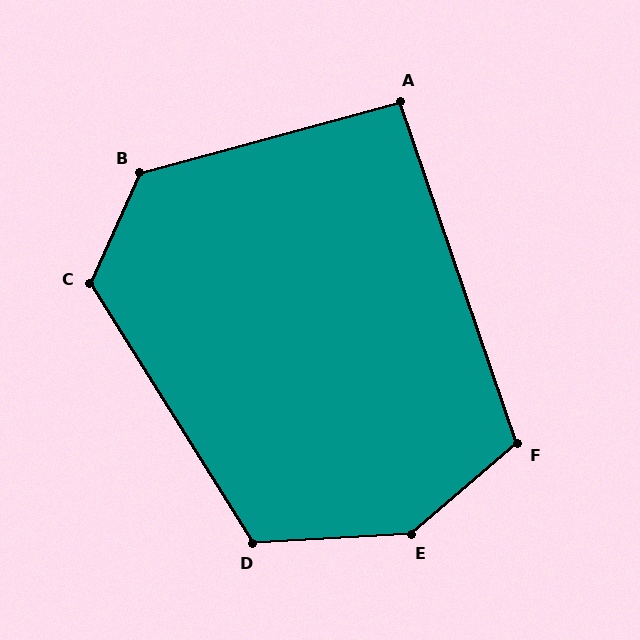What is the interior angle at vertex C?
Approximately 124 degrees (obtuse).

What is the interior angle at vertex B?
Approximately 129 degrees (obtuse).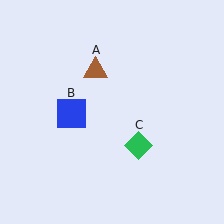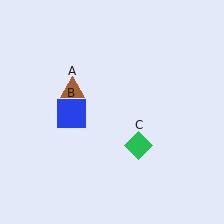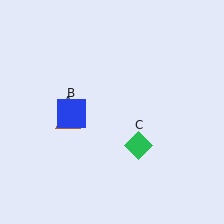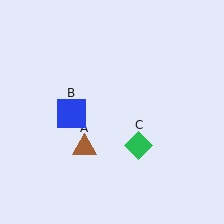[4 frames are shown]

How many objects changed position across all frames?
1 object changed position: brown triangle (object A).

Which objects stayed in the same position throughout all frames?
Blue square (object B) and green diamond (object C) remained stationary.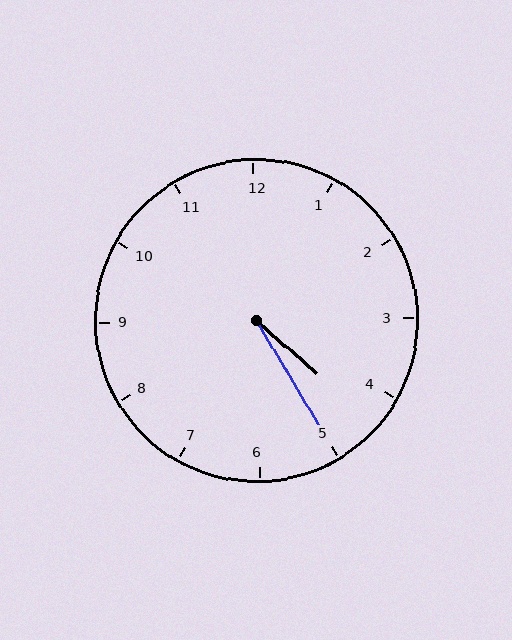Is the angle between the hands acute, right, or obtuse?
It is acute.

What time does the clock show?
4:25.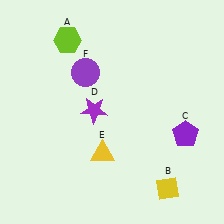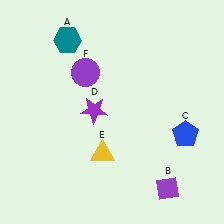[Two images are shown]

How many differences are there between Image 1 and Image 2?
There are 3 differences between the two images.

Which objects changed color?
A changed from lime to teal. B changed from yellow to purple. C changed from purple to blue.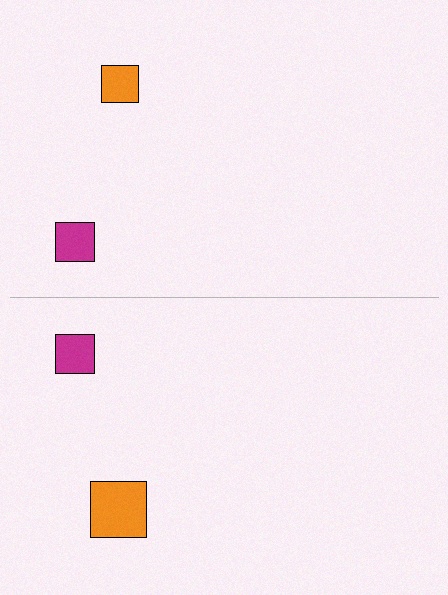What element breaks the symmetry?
The orange square on the bottom side has a different size than its mirror counterpart.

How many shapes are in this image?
There are 4 shapes in this image.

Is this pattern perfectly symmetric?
No, the pattern is not perfectly symmetric. The orange square on the bottom side has a different size than its mirror counterpart.